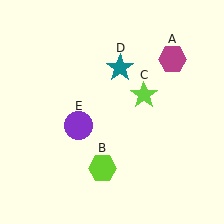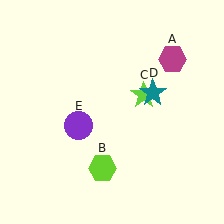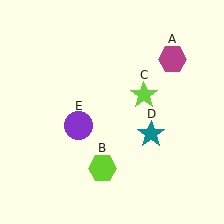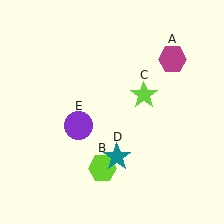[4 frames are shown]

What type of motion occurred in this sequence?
The teal star (object D) rotated clockwise around the center of the scene.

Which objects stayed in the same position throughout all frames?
Magenta hexagon (object A) and lime hexagon (object B) and lime star (object C) and purple circle (object E) remained stationary.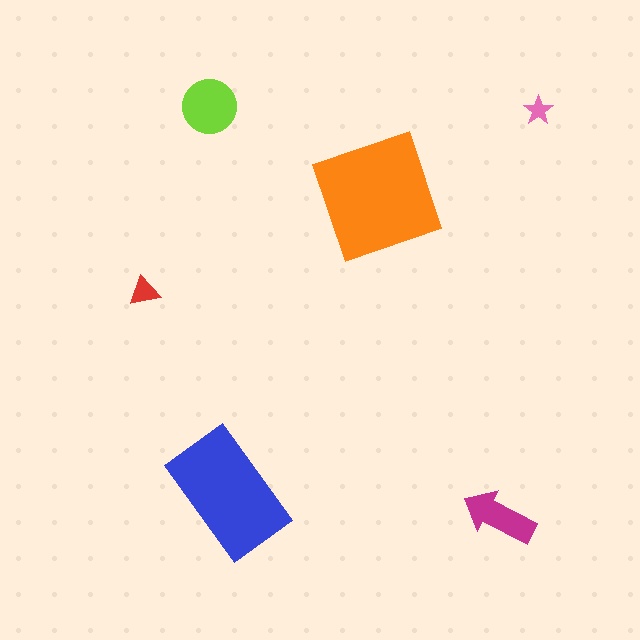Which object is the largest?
The orange square.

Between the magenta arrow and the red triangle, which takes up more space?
The magenta arrow.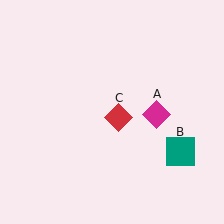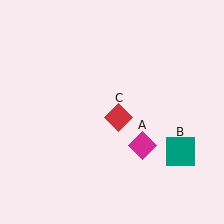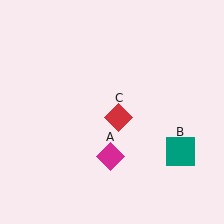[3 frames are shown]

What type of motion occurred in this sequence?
The magenta diamond (object A) rotated clockwise around the center of the scene.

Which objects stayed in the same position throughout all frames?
Teal square (object B) and red diamond (object C) remained stationary.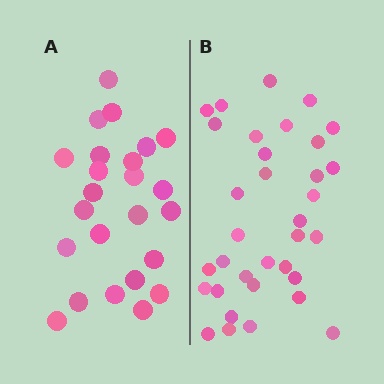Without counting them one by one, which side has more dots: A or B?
Region B (the right region) has more dots.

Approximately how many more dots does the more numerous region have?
Region B has roughly 10 or so more dots than region A.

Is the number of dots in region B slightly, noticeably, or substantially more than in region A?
Region B has noticeably more, but not dramatically so. The ratio is roughly 1.4 to 1.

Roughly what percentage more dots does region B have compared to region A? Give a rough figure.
About 40% more.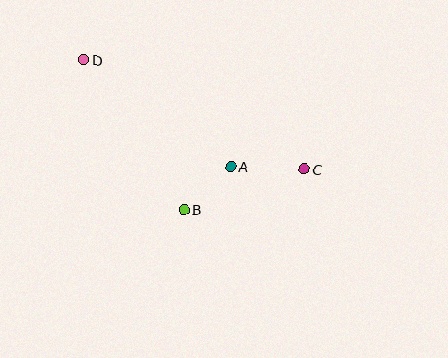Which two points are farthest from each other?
Points C and D are farthest from each other.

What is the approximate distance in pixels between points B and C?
The distance between B and C is approximately 127 pixels.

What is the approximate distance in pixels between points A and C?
The distance between A and C is approximately 73 pixels.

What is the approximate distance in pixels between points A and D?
The distance between A and D is approximately 182 pixels.